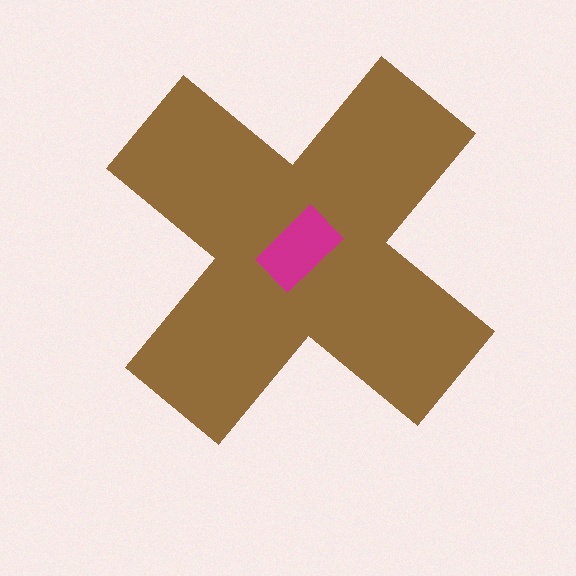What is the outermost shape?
The brown cross.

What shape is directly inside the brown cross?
The magenta rectangle.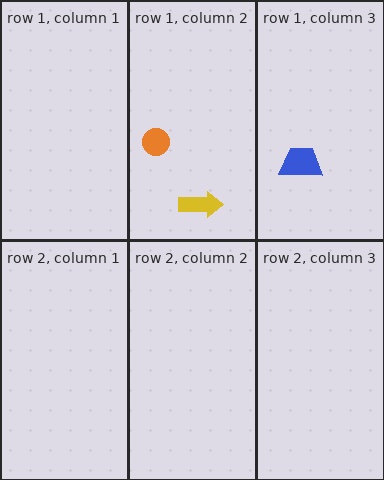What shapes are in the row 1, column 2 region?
The orange circle, the yellow arrow.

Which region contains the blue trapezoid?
The row 1, column 3 region.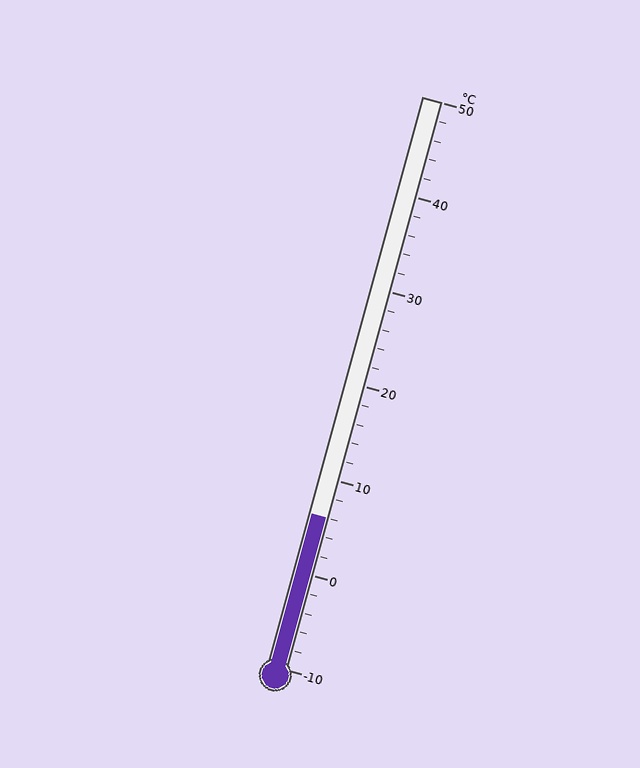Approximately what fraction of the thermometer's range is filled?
The thermometer is filled to approximately 25% of its range.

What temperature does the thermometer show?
The thermometer shows approximately 6°C.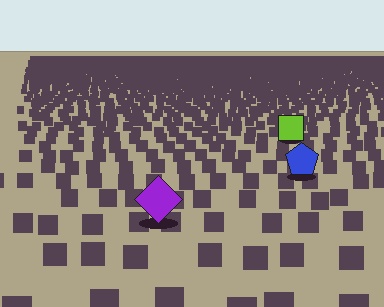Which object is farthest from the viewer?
The lime square is farthest from the viewer. It appears smaller and the ground texture around it is denser.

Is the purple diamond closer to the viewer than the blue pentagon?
Yes. The purple diamond is closer — you can tell from the texture gradient: the ground texture is coarser near it.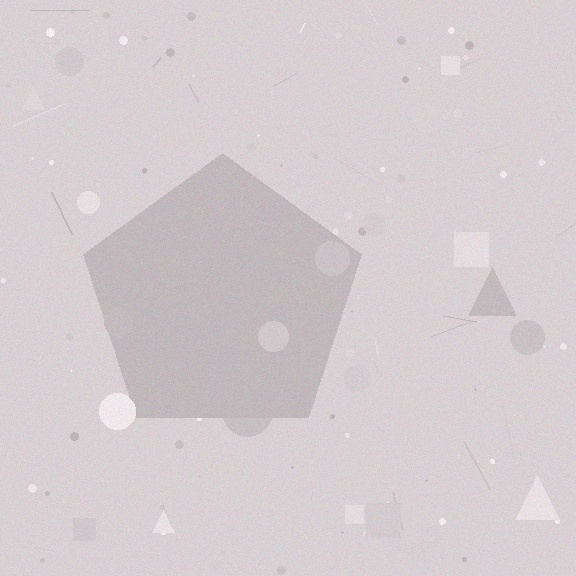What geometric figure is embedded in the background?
A pentagon is embedded in the background.